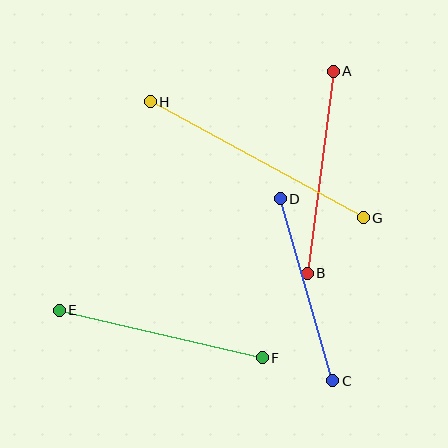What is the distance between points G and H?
The distance is approximately 242 pixels.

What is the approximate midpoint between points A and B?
The midpoint is at approximately (320, 172) pixels.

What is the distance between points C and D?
The distance is approximately 189 pixels.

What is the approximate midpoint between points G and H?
The midpoint is at approximately (257, 160) pixels.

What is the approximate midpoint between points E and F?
The midpoint is at approximately (161, 334) pixels.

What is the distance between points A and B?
The distance is approximately 204 pixels.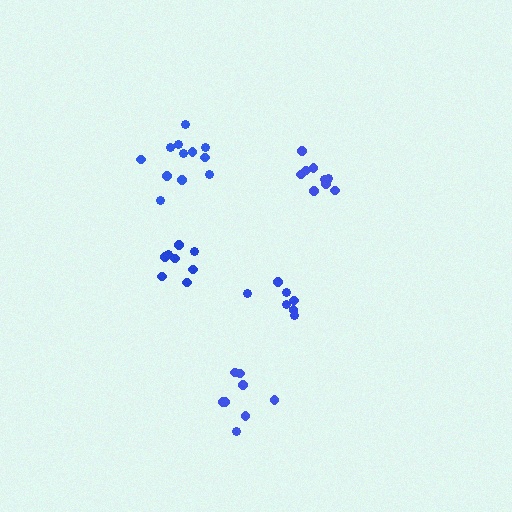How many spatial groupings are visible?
There are 5 spatial groupings.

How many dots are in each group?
Group 1: 8 dots, Group 2: 8 dots, Group 3: 7 dots, Group 4: 12 dots, Group 5: 9 dots (44 total).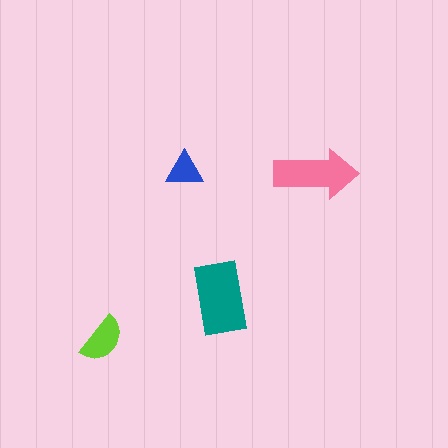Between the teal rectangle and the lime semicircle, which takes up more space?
The teal rectangle.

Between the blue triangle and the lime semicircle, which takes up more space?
The lime semicircle.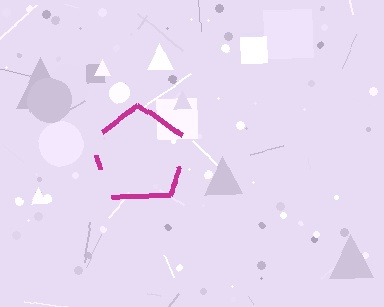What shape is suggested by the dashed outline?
The dashed outline suggests a pentagon.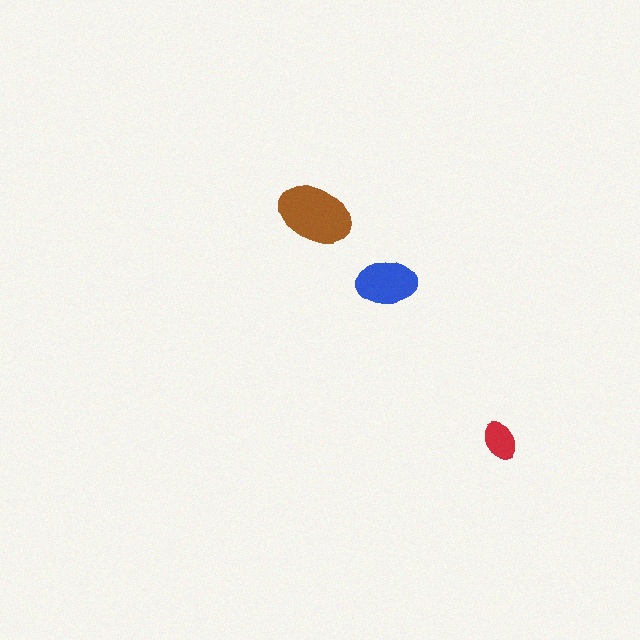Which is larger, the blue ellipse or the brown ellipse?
The brown one.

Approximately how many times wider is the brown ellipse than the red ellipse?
About 2 times wider.